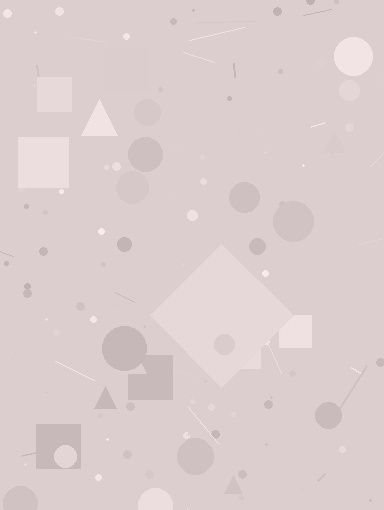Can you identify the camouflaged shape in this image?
The camouflaged shape is a diamond.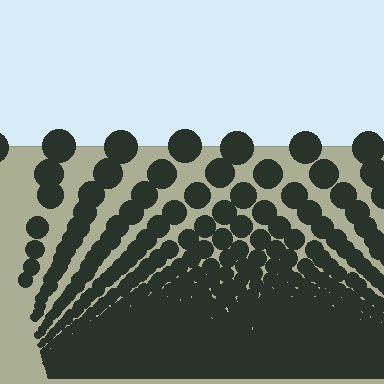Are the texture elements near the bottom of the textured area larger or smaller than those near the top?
Smaller. The gradient is inverted — elements near the bottom are smaller and denser.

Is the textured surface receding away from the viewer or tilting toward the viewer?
The surface appears to tilt toward the viewer. Texture elements get larger and sparser toward the top.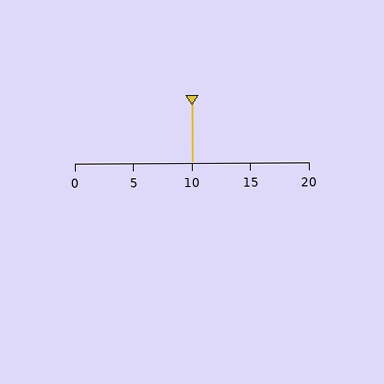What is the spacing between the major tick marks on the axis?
The major ticks are spaced 5 apart.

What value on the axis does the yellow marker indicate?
The marker indicates approximately 10.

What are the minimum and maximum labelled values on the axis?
The axis runs from 0 to 20.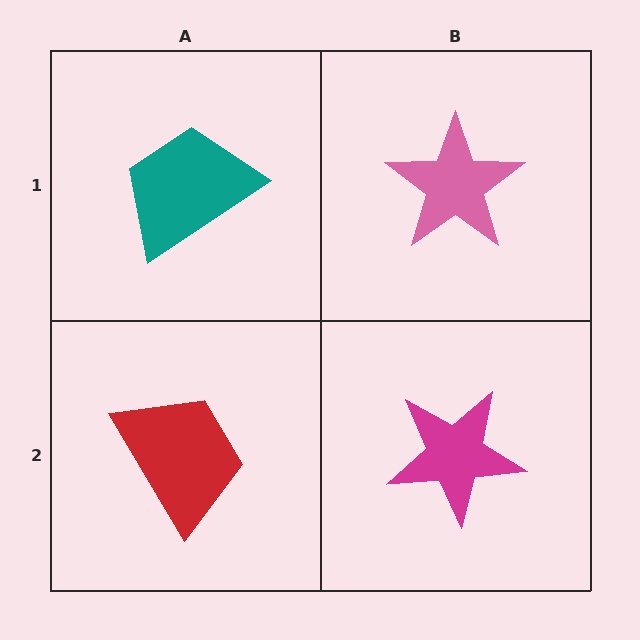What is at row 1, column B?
A pink star.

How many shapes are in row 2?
2 shapes.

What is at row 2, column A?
A red trapezoid.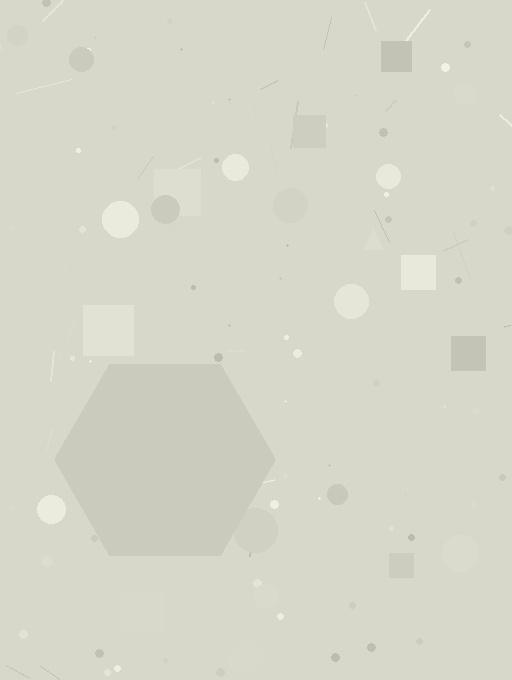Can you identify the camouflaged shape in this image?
The camouflaged shape is a hexagon.